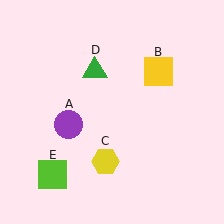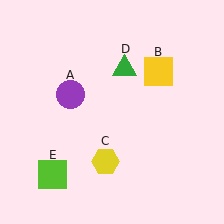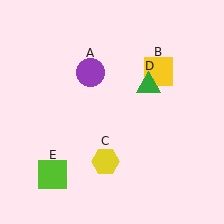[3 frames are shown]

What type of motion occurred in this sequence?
The purple circle (object A), green triangle (object D) rotated clockwise around the center of the scene.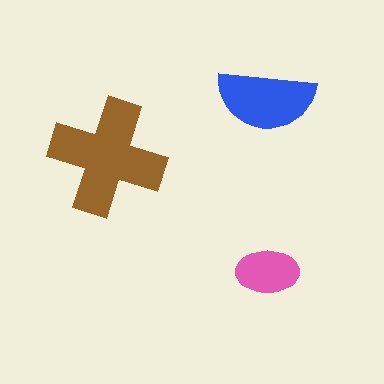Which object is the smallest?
The pink ellipse.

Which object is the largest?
The brown cross.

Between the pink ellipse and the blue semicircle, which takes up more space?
The blue semicircle.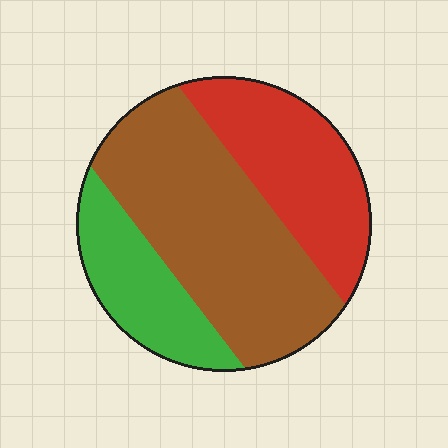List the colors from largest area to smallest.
From largest to smallest: brown, red, green.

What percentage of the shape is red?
Red covers about 30% of the shape.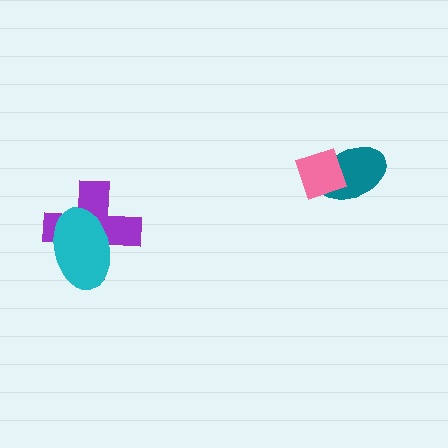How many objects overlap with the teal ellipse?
1 object overlaps with the teal ellipse.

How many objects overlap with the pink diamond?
1 object overlaps with the pink diamond.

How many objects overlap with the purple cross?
1 object overlaps with the purple cross.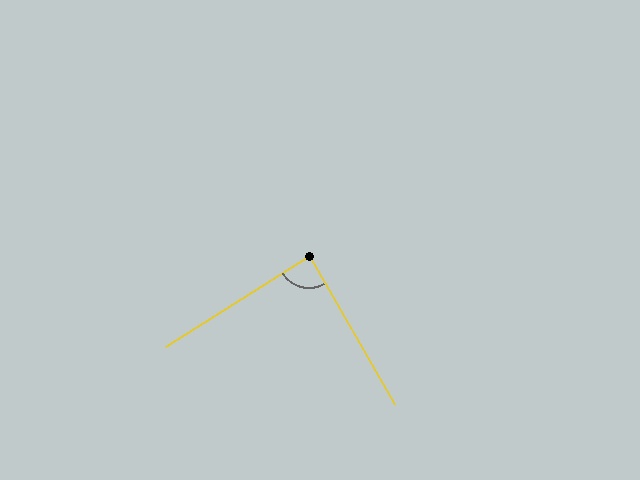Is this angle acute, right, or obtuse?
It is approximately a right angle.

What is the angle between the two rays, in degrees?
Approximately 88 degrees.